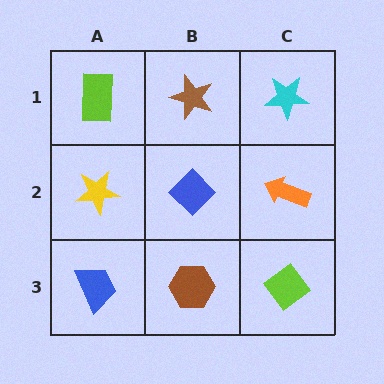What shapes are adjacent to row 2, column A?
A lime rectangle (row 1, column A), a blue trapezoid (row 3, column A), a blue diamond (row 2, column B).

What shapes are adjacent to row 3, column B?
A blue diamond (row 2, column B), a blue trapezoid (row 3, column A), a lime diamond (row 3, column C).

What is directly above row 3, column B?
A blue diamond.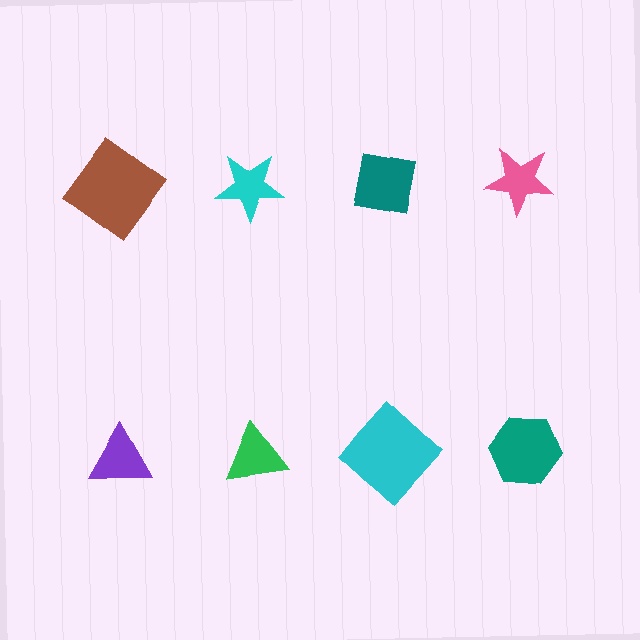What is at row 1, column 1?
A brown diamond.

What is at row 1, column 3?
A teal square.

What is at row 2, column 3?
A cyan diamond.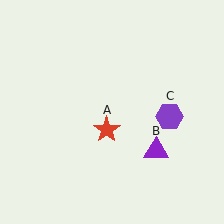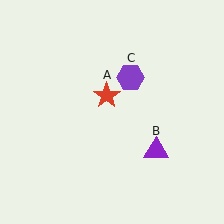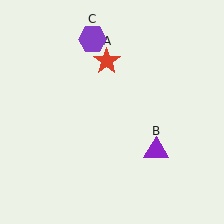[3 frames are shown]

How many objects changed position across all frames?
2 objects changed position: red star (object A), purple hexagon (object C).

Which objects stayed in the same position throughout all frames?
Purple triangle (object B) remained stationary.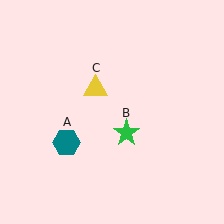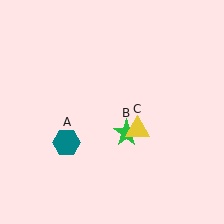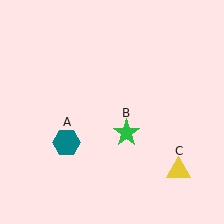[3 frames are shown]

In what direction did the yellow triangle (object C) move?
The yellow triangle (object C) moved down and to the right.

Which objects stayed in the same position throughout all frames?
Teal hexagon (object A) and green star (object B) remained stationary.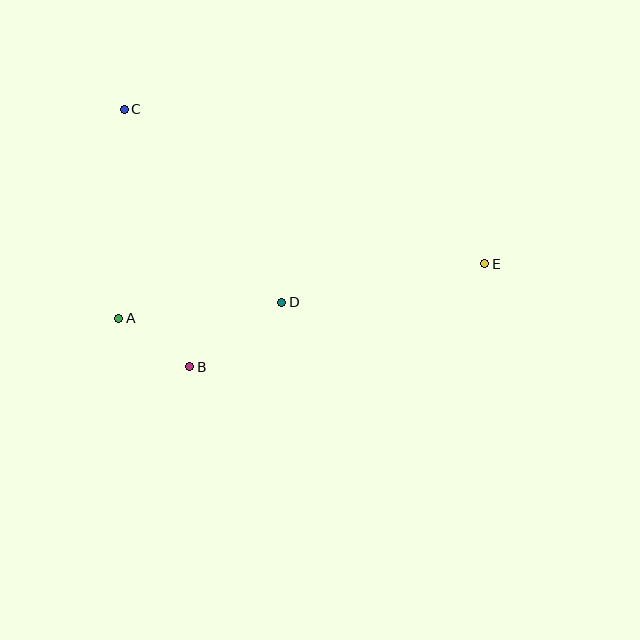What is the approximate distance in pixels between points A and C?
The distance between A and C is approximately 209 pixels.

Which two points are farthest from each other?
Points C and E are farthest from each other.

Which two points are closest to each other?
Points A and B are closest to each other.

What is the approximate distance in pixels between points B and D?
The distance between B and D is approximately 113 pixels.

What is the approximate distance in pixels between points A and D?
The distance between A and D is approximately 164 pixels.